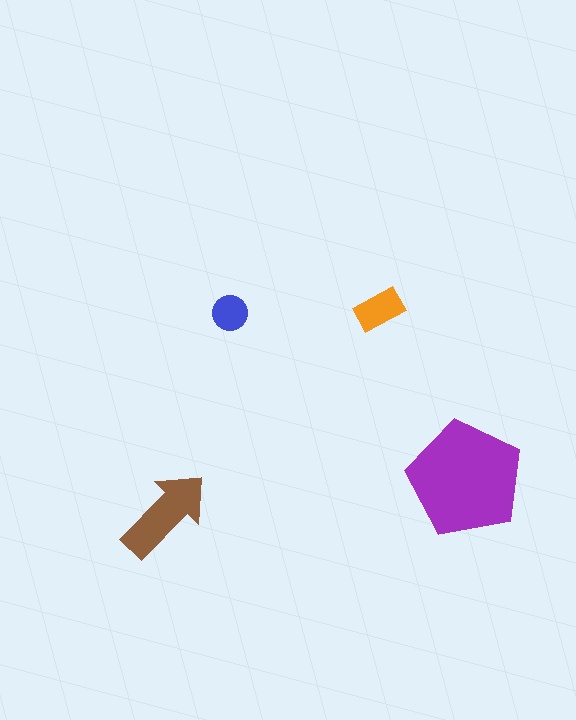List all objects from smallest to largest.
The blue circle, the orange rectangle, the brown arrow, the purple pentagon.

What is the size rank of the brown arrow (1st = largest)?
2nd.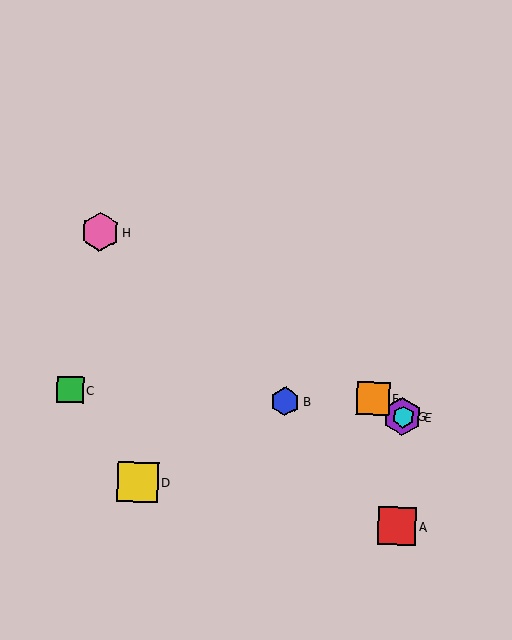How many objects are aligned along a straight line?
4 objects (E, F, G, H) are aligned along a straight line.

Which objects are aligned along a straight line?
Objects E, F, G, H are aligned along a straight line.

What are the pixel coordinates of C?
Object C is at (70, 390).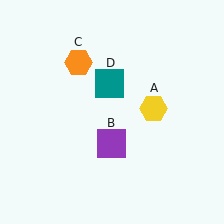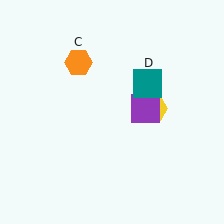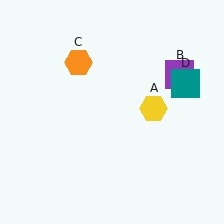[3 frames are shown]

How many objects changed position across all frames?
2 objects changed position: purple square (object B), teal square (object D).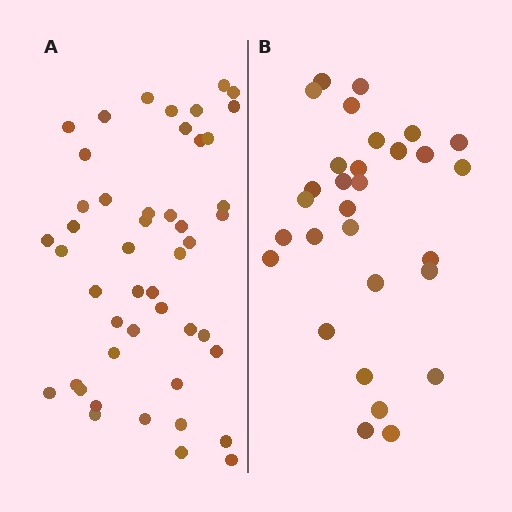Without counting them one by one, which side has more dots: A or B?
Region A (the left region) has more dots.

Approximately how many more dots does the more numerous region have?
Region A has approximately 15 more dots than region B.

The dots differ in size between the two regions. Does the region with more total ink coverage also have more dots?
No. Region B has more total ink coverage because its dots are larger, but region A actually contains more individual dots. Total area can be misleading — the number of items is what matters here.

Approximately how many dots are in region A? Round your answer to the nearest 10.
About 50 dots. (The exact count is 47, which rounds to 50.)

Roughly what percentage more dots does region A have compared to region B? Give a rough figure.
About 55% more.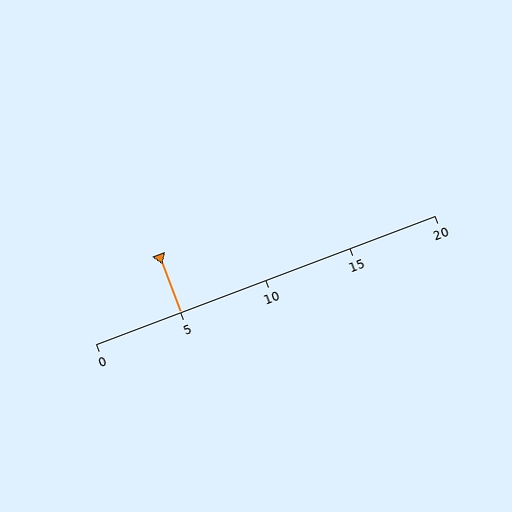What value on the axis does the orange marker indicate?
The marker indicates approximately 5.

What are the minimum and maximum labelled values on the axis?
The axis runs from 0 to 20.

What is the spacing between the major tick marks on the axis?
The major ticks are spaced 5 apart.